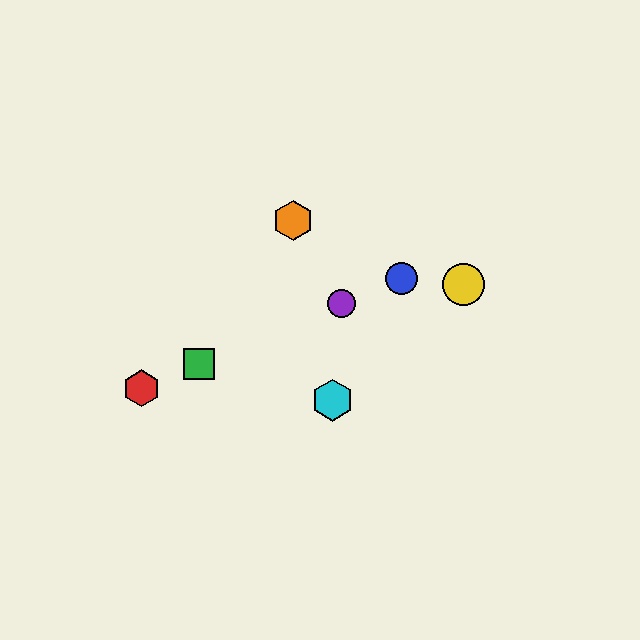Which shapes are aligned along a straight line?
The red hexagon, the blue circle, the green square, the purple circle are aligned along a straight line.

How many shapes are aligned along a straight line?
4 shapes (the red hexagon, the blue circle, the green square, the purple circle) are aligned along a straight line.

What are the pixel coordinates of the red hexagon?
The red hexagon is at (142, 388).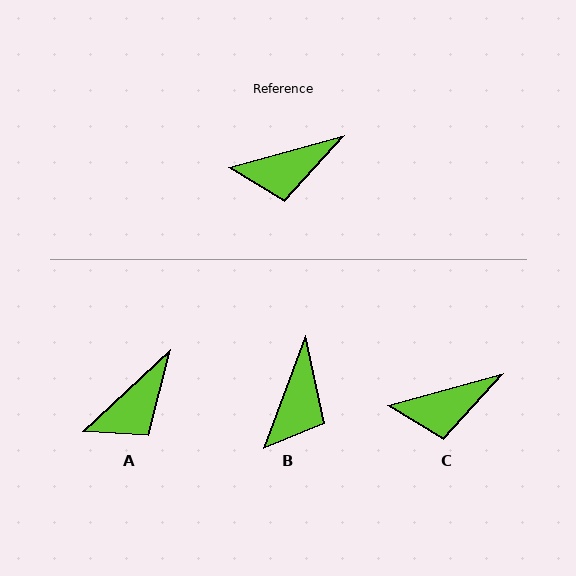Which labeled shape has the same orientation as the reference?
C.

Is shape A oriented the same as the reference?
No, it is off by about 28 degrees.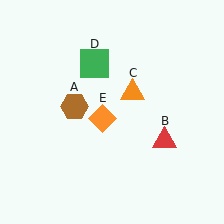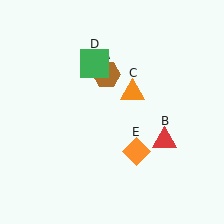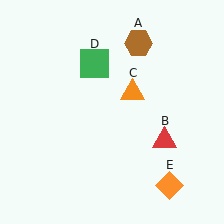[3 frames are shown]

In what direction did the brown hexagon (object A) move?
The brown hexagon (object A) moved up and to the right.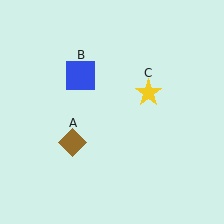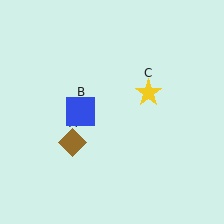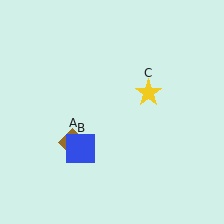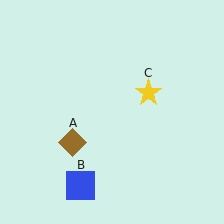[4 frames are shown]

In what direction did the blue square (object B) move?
The blue square (object B) moved down.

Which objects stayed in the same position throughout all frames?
Brown diamond (object A) and yellow star (object C) remained stationary.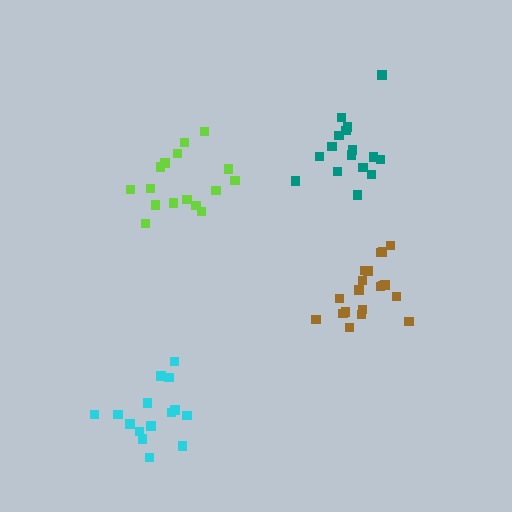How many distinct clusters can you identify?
There are 4 distinct clusters.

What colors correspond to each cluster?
The clusters are colored: lime, cyan, brown, teal.